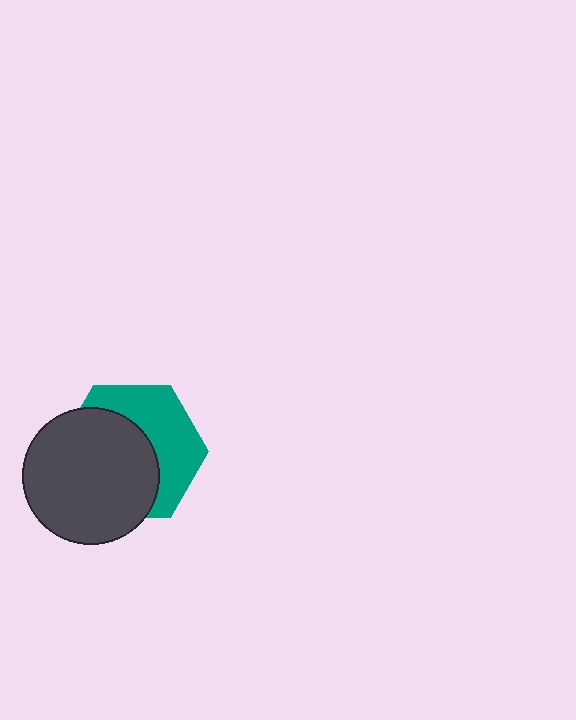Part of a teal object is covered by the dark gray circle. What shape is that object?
It is a hexagon.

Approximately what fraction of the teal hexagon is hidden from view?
Roughly 56% of the teal hexagon is hidden behind the dark gray circle.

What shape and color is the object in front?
The object in front is a dark gray circle.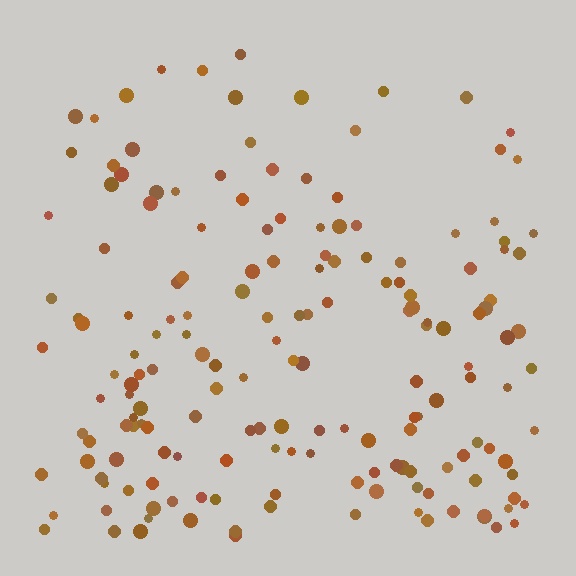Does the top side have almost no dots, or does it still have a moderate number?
Still a moderate number, just noticeably fewer than the bottom.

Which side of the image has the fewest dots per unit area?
The top.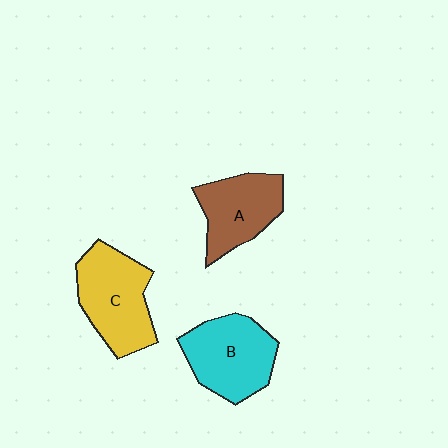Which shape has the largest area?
Shape C (yellow).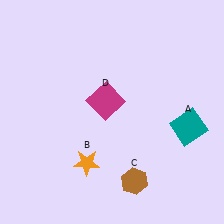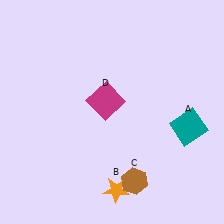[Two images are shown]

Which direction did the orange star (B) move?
The orange star (B) moved right.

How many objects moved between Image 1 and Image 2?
1 object moved between the two images.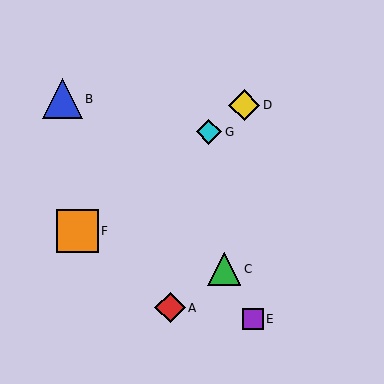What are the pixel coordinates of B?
Object B is at (62, 99).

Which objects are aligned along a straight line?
Objects D, F, G are aligned along a straight line.